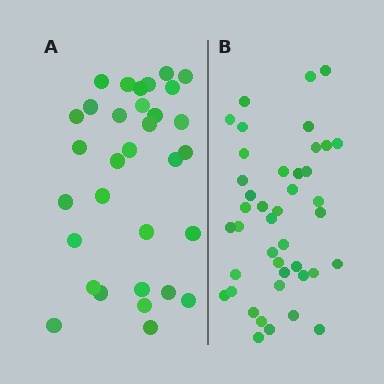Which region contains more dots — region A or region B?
Region B (the right region) has more dots.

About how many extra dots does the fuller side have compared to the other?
Region B has roughly 10 or so more dots than region A.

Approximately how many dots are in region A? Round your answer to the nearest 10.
About 30 dots. (The exact count is 32, which rounds to 30.)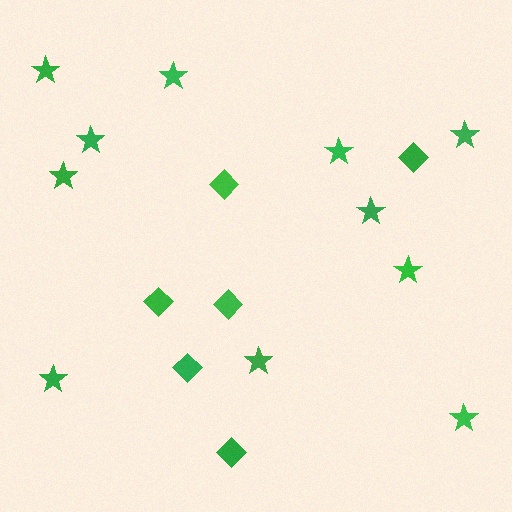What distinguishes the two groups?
There are 2 groups: one group of diamonds (6) and one group of stars (11).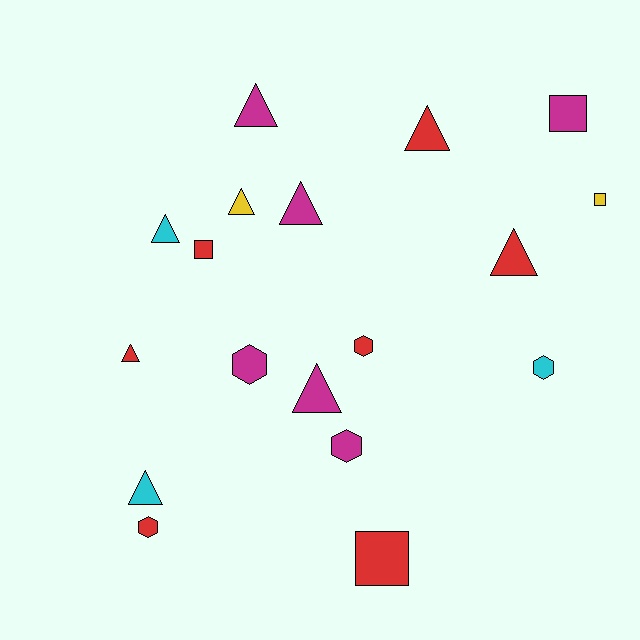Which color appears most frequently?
Red, with 7 objects.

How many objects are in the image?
There are 18 objects.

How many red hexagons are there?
There are 2 red hexagons.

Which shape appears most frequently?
Triangle, with 9 objects.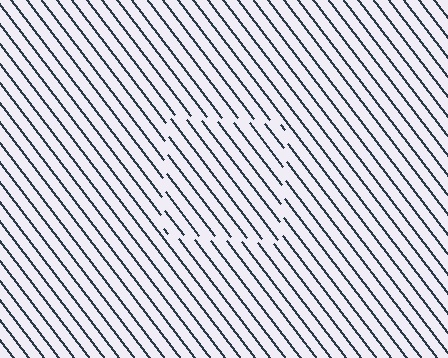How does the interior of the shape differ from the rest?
The interior of the shape contains the same grating, shifted by half a period — the contour is defined by the phase discontinuity where line-ends from the inner and outer gratings abut.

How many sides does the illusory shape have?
4 sides — the line-ends trace a square.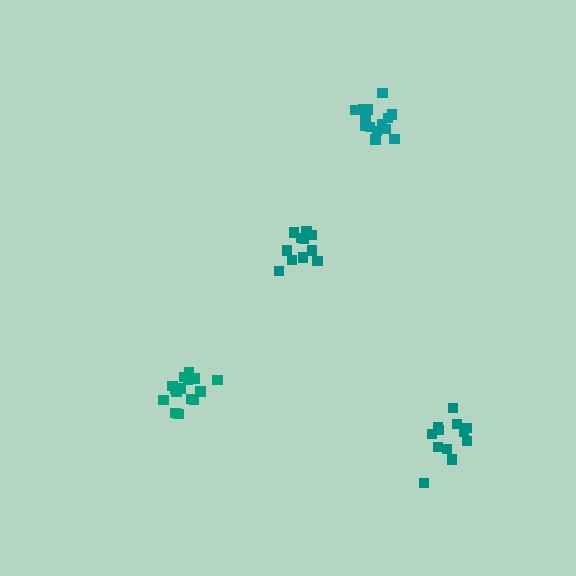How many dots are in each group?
Group 1: 15 dots, Group 2: 14 dots, Group 3: 12 dots, Group 4: 11 dots (52 total).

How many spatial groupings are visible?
There are 4 spatial groupings.